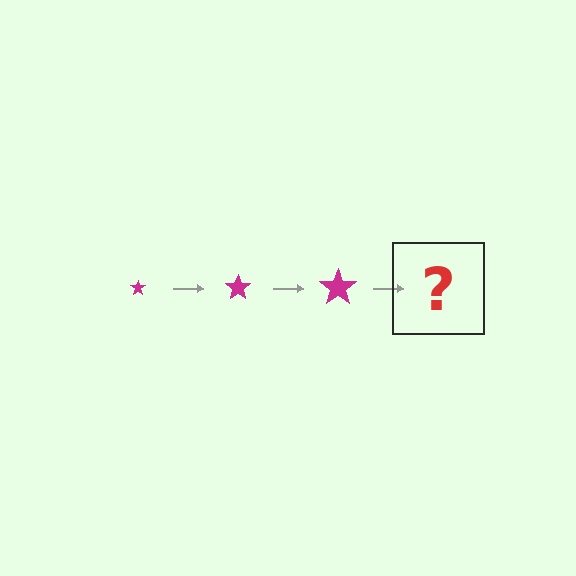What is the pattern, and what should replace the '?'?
The pattern is that the star gets progressively larger each step. The '?' should be a magenta star, larger than the previous one.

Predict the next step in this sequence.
The next step is a magenta star, larger than the previous one.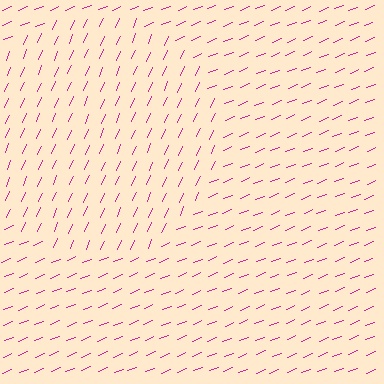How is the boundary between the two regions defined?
The boundary is defined purely by a change in line orientation (approximately 45 degrees difference). All lines are the same color and thickness.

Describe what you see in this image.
The image is filled with small magenta line segments. A circle region in the image has lines oriented differently from the surrounding lines, creating a visible texture boundary.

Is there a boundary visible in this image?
Yes, there is a texture boundary formed by a change in line orientation.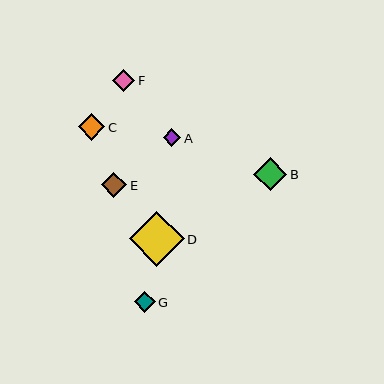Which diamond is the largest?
Diamond D is the largest with a size of approximately 55 pixels.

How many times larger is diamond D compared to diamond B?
Diamond D is approximately 1.7 times the size of diamond B.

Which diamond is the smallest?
Diamond A is the smallest with a size of approximately 18 pixels.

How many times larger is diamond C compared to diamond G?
Diamond C is approximately 1.3 times the size of diamond G.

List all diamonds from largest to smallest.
From largest to smallest: D, B, C, E, F, G, A.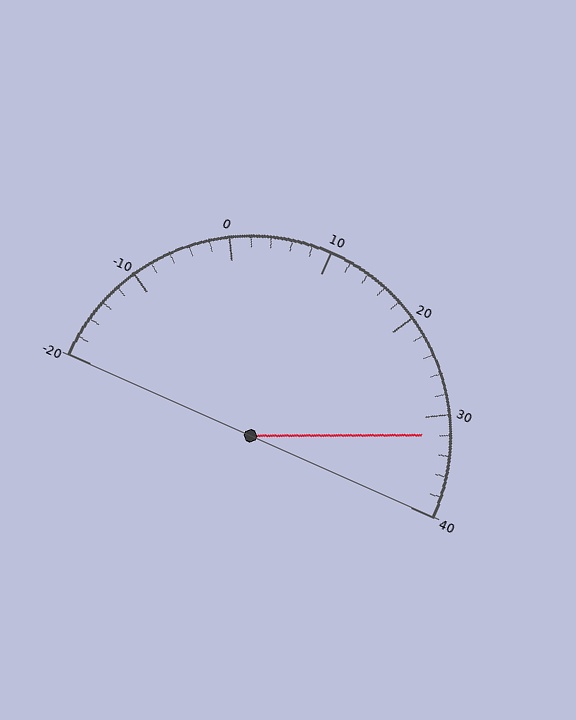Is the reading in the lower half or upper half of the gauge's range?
The reading is in the upper half of the range (-20 to 40).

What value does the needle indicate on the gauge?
The needle indicates approximately 32.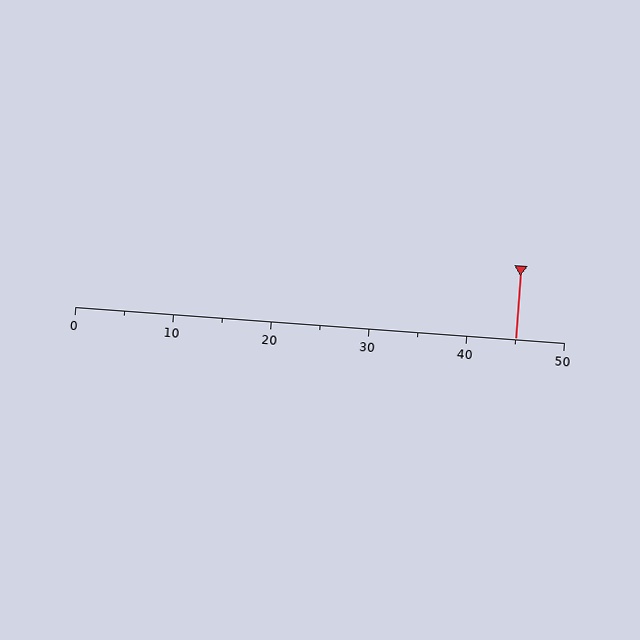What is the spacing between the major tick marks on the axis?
The major ticks are spaced 10 apart.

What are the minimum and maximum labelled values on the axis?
The axis runs from 0 to 50.